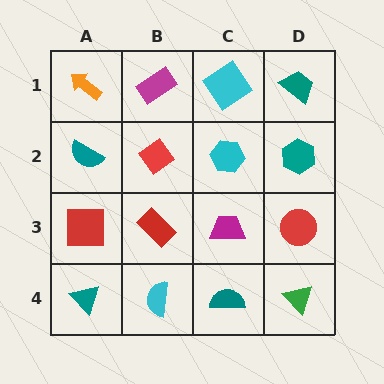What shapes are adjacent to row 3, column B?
A red diamond (row 2, column B), a cyan semicircle (row 4, column B), a red square (row 3, column A), a magenta trapezoid (row 3, column C).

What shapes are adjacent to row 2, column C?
A cyan diamond (row 1, column C), a magenta trapezoid (row 3, column C), a red diamond (row 2, column B), a teal hexagon (row 2, column D).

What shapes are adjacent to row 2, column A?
An orange arrow (row 1, column A), a red square (row 3, column A), a red diamond (row 2, column B).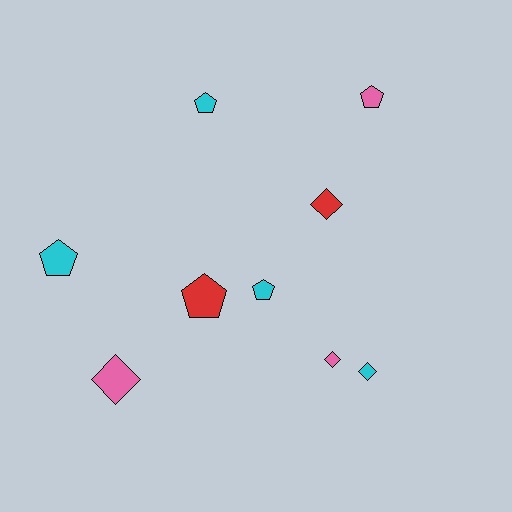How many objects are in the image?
There are 9 objects.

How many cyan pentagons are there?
There are 3 cyan pentagons.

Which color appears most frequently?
Cyan, with 4 objects.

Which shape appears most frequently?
Pentagon, with 5 objects.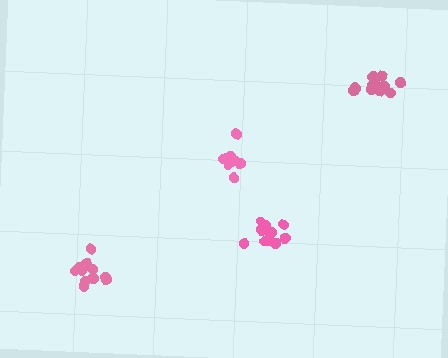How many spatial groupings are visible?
There are 4 spatial groupings.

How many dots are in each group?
Group 1: 12 dots, Group 2: 11 dots, Group 3: 9 dots, Group 4: 12 dots (44 total).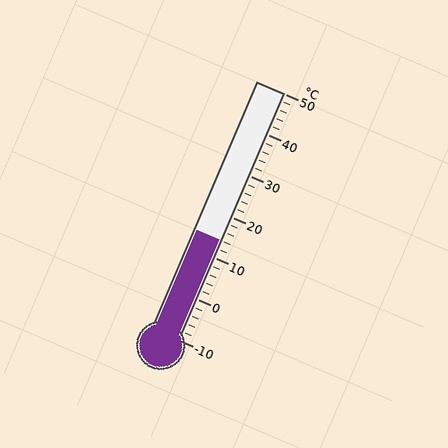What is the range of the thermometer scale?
The thermometer scale ranges from -10°C to 50°C.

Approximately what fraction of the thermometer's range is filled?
The thermometer is filled to approximately 40% of its range.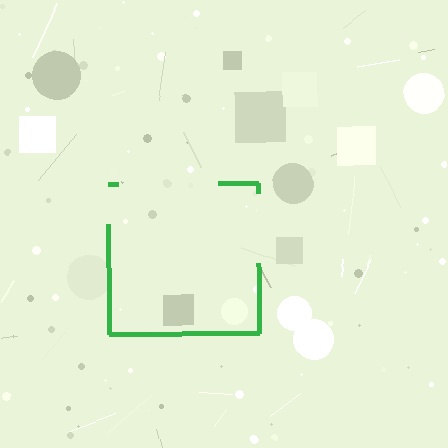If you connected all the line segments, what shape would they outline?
They would outline a square.